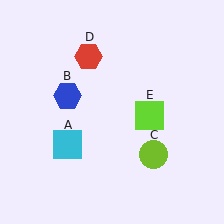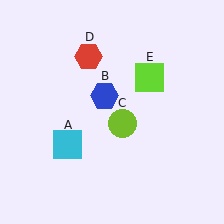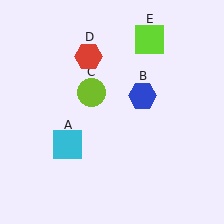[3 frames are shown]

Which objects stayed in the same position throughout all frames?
Cyan square (object A) and red hexagon (object D) remained stationary.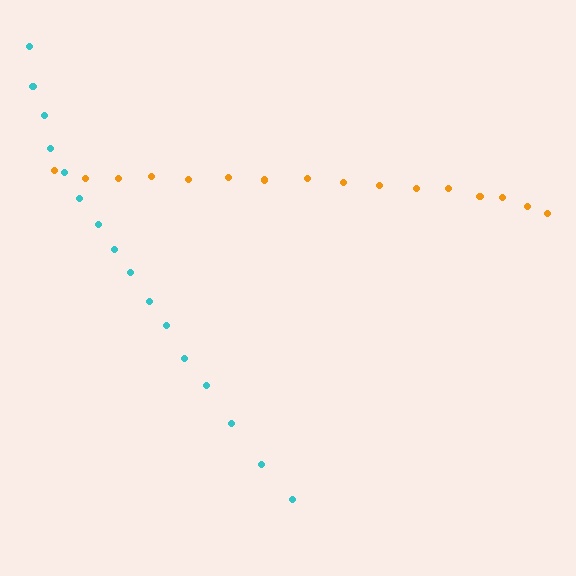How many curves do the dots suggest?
There are 2 distinct paths.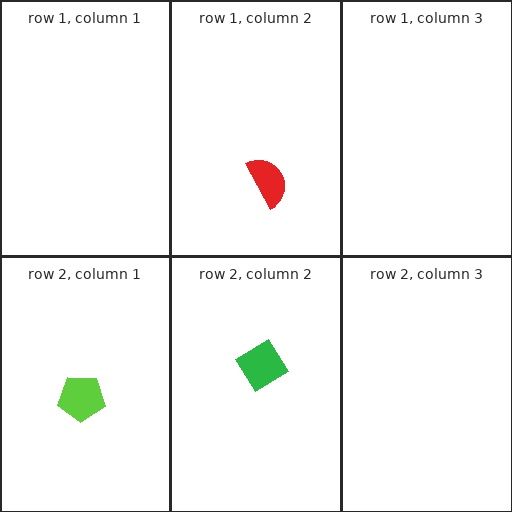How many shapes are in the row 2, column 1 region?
1.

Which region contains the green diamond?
The row 2, column 2 region.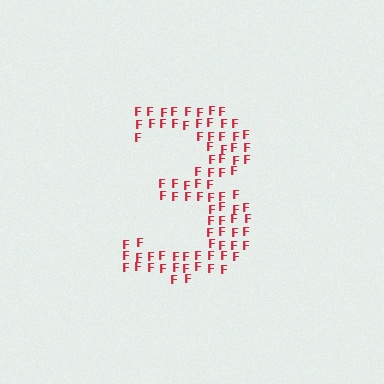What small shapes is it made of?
It is made of small letter F's.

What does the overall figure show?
The overall figure shows the digit 3.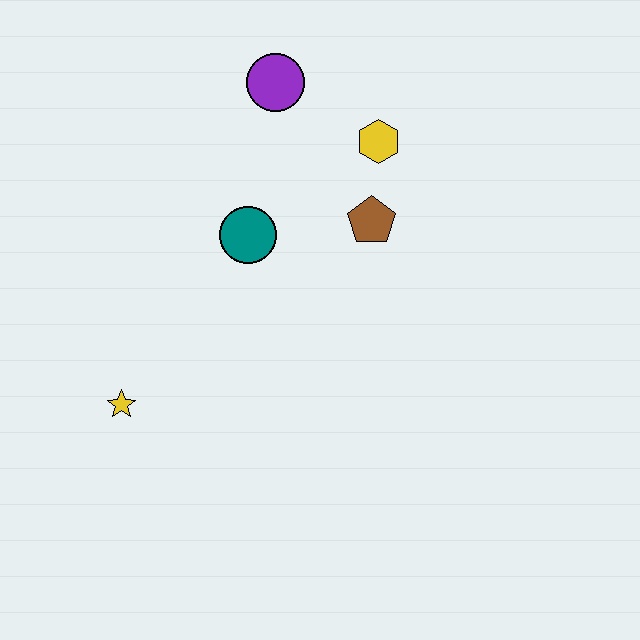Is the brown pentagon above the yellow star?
Yes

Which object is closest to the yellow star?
The teal circle is closest to the yellow star.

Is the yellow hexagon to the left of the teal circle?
No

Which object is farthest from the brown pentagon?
The yellow star is farthest from the brown pentagon.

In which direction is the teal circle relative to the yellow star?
The teal circle is above the yellow star.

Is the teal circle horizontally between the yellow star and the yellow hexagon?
Yes